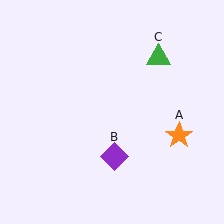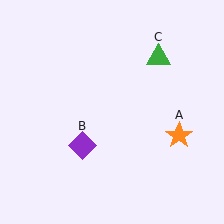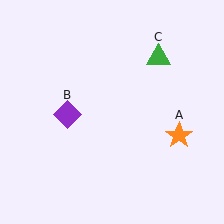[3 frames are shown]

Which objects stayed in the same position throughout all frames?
Orange star (object A) and green triangle (object C) remained stationary.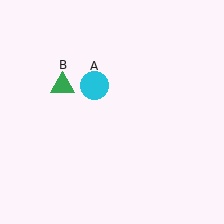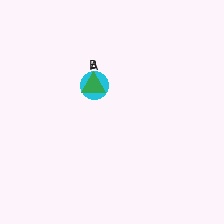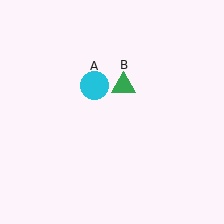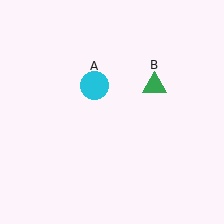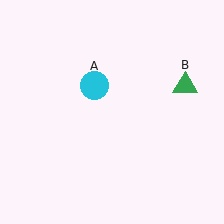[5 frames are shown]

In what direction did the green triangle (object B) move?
The green triangle (object B) moved right.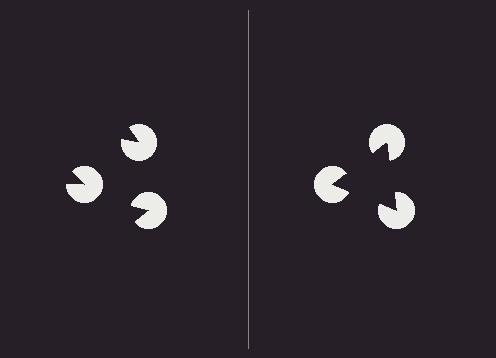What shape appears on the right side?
An illusory triangle.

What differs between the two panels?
The pac-man discs are positioned identically on both sides; only the wedge orientations differ. On the right they align to a triangle; on the left they are misaligned.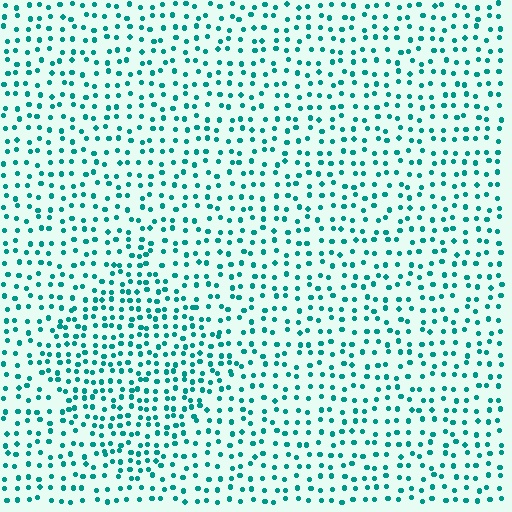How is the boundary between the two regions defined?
The boundary is defined by a change in element density (approximately 1.6x ratio). All elements are the same color, size, and shape.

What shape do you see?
I see a diamond.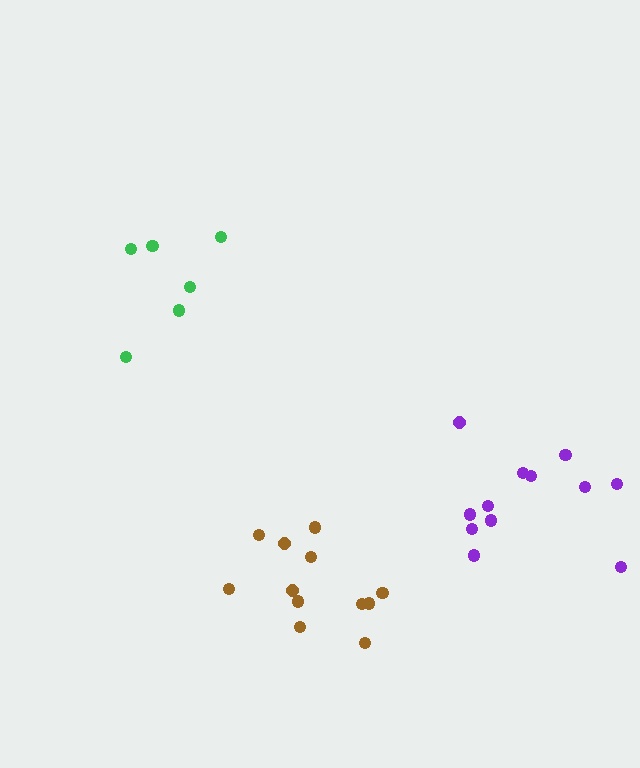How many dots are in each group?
Group 1: 12 dots, Group 2: 6 dots, Group 3: 12 dots (30 total).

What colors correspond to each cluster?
The clusters are colored: brown, green, purple.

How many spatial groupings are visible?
There are 3 spatial groupings.